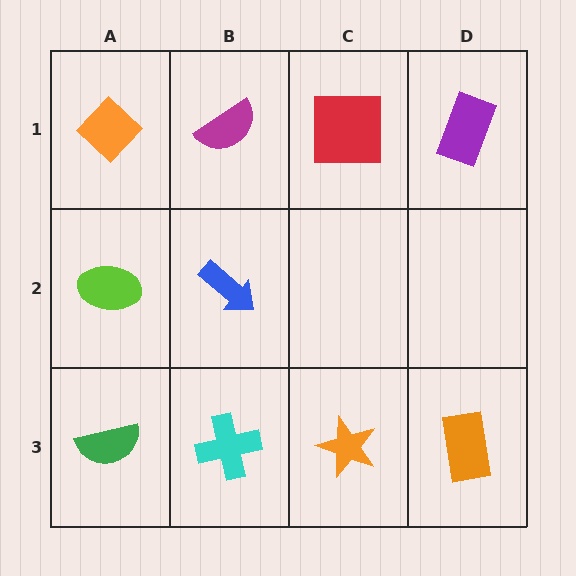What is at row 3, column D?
An orange rectangle.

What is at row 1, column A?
An orange diamond.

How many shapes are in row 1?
4 shapes.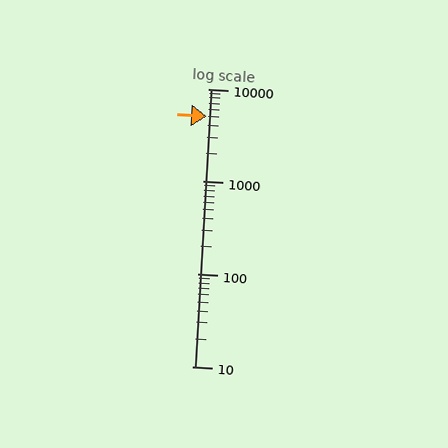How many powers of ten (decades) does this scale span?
The scale spans 3 decades, from 10 to 10000.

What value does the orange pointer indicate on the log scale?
The pointer indicates approximately 5100.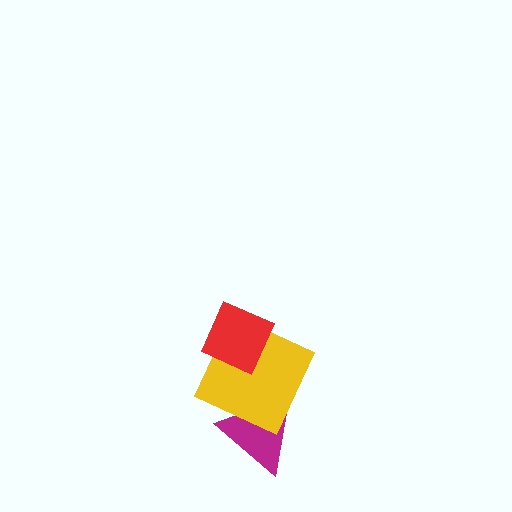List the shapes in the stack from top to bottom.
From top to bottom: the red diamond, the yellow square, the magenta triangle.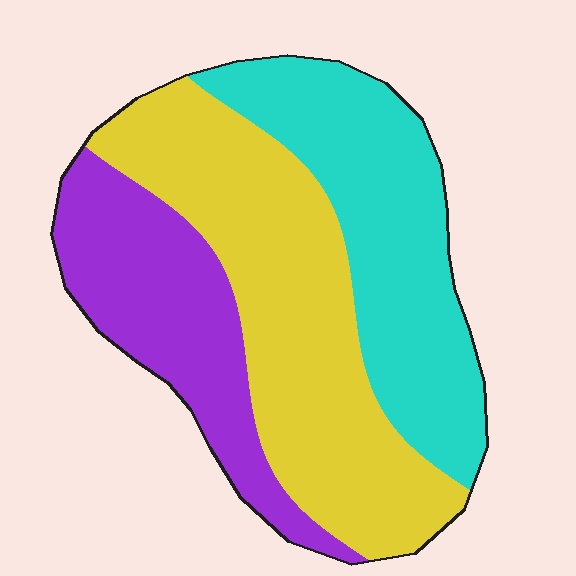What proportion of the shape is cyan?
Cyan covers 32% of the shape.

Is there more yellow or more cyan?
Yellow.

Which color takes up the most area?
Yellow, at roughly 45%.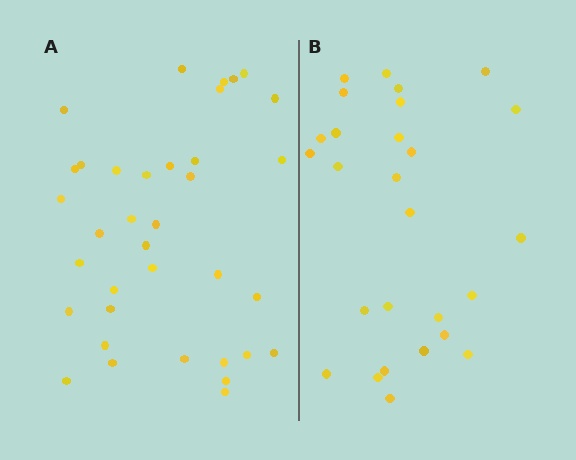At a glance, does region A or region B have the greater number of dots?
Region A (the left region) has more dots.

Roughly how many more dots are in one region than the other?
Region A has roughly 8 or so more dots than region B.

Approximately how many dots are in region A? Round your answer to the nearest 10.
About 40 dots. (The exact count is 36, which rounds to 40.)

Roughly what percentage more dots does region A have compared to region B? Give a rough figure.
About 35% more.